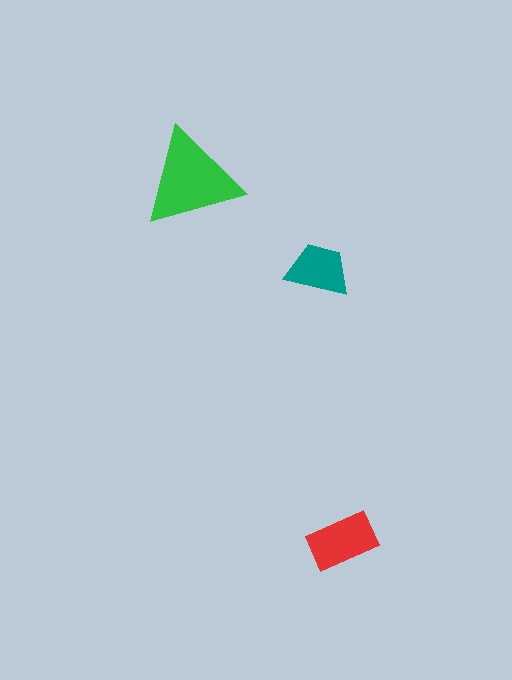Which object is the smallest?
The teal trapezoid.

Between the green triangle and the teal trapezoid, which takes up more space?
The green triangle.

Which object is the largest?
The green triangle.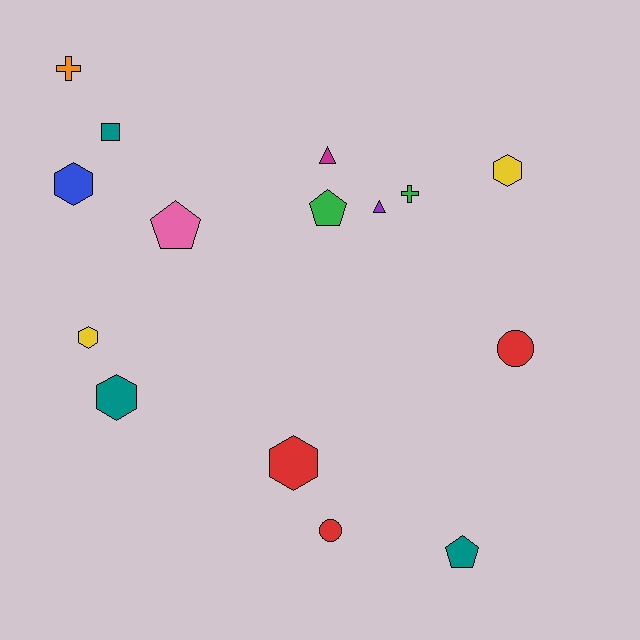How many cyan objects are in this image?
There are no cyan objects.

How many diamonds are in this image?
There are no diamonds.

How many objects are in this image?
There are 15 objects.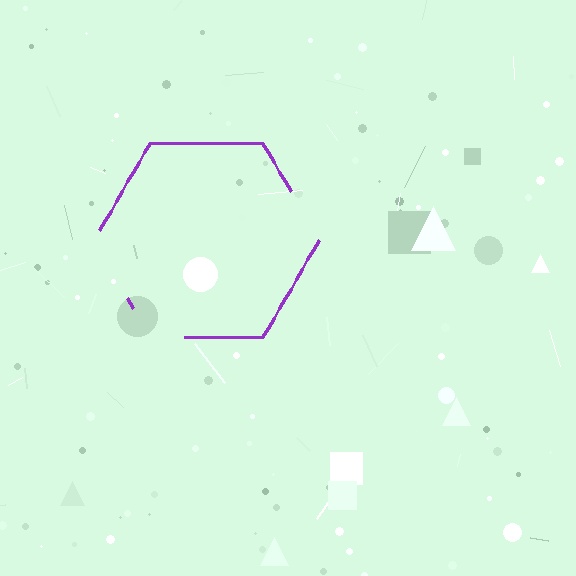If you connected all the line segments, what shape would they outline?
They would outline a hexagon.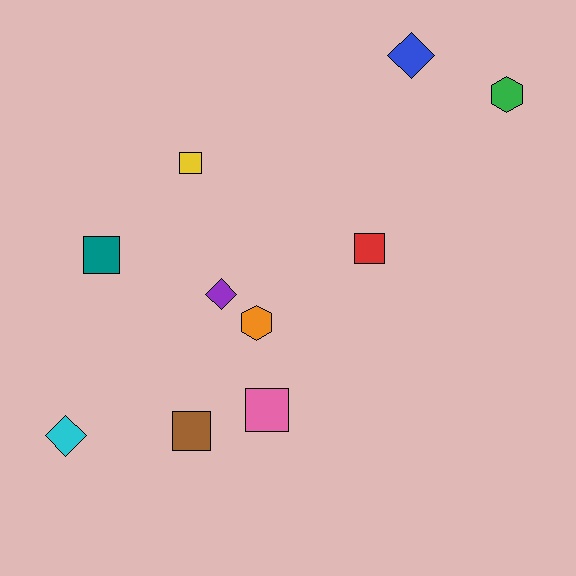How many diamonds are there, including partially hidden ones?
There are 3 diamonds.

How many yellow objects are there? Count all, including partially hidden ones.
There is 1 yellow object.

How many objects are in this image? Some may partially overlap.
There are 10 objects.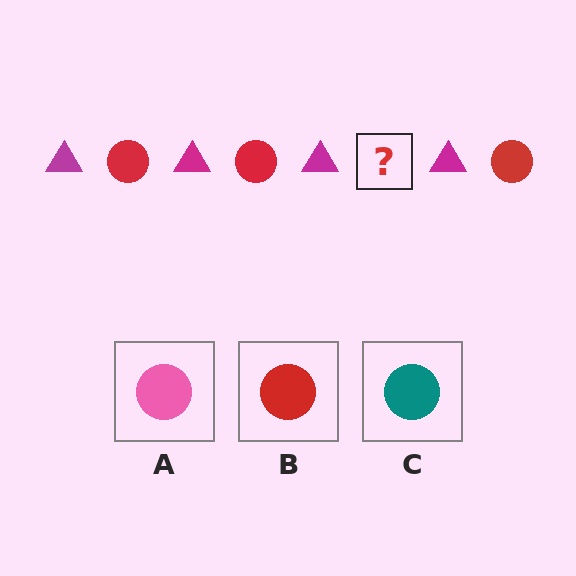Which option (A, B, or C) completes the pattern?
B.